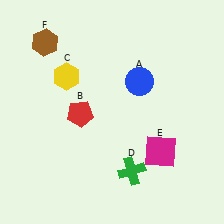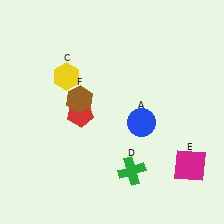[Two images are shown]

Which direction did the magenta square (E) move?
The magenta square (E) moved right.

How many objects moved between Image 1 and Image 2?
3 objects moved between the two images.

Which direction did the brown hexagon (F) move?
The brown hexagon (F) moved down.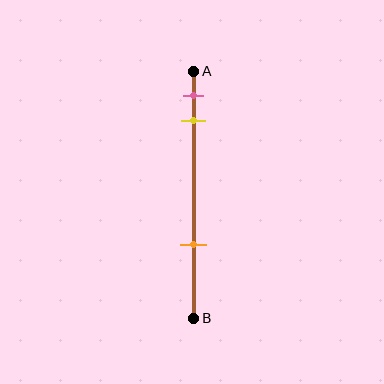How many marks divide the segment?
There are 3 marks dividing the segment.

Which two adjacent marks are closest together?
The pink and yellow marks are the closest adjacent pair.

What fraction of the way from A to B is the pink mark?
The pink mark is approximately 10% (0.1) of the way from A to B.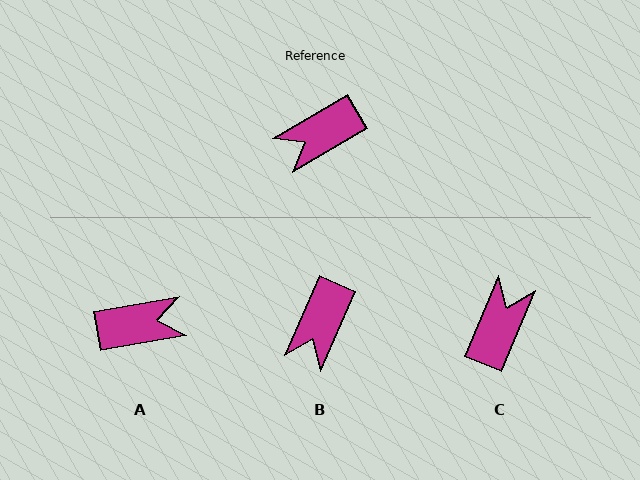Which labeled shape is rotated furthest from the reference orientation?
A, about 159 degrees away.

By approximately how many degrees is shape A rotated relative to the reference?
Approximately 159 degrees counter-clockwise.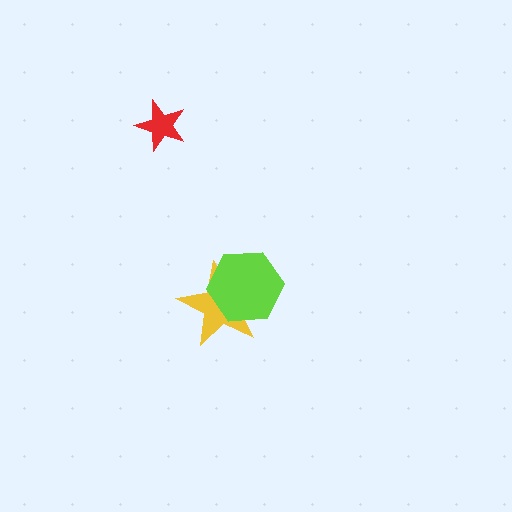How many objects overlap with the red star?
0 objects overlap with the red star.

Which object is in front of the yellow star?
The lime hexagon is in front of the yellow star.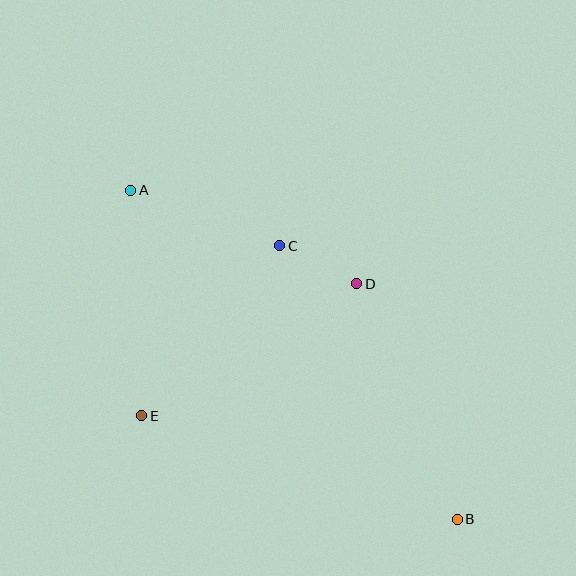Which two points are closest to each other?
Points C and D are closest to each other.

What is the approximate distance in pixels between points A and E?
The distance between A and E is approximately 226 pixels.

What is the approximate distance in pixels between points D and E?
The distance between D and E is approximately 252 pixels.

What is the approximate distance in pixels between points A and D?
The distance between A and D is approximately 245 pixels.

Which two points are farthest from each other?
Points A and B are farthest from each other.